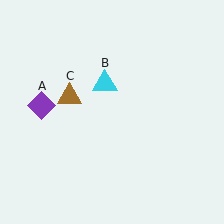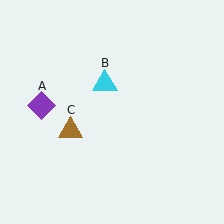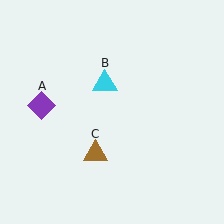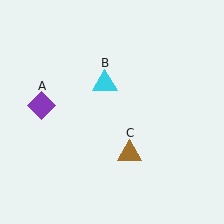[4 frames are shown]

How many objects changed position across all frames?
1 object changed position: brown triangle (object C).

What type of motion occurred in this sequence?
The brown triangle (object C) rotated counterclockwise around the center of the scene.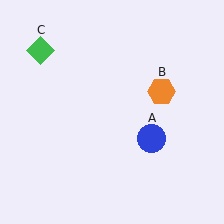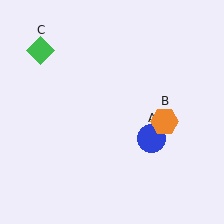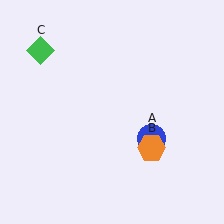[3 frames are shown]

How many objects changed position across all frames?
1 object changed position: orange hexagon (object B).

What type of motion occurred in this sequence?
The orange hexagon (object B) rotated clockwise around the center of the scene.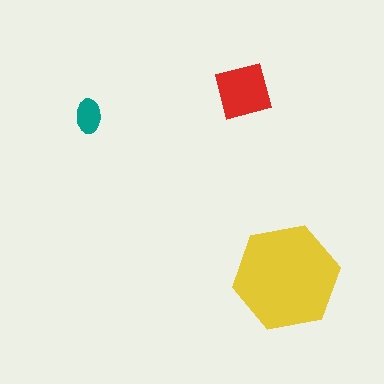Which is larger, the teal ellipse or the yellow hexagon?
The yellow hexagon.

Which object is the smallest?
The teal ellipse.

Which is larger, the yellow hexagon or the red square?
The yellow hexagon.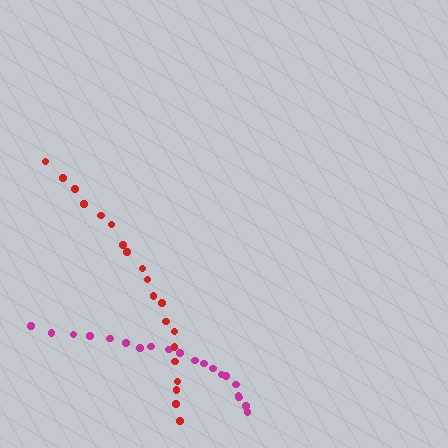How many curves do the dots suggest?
There are 2 distinct paths.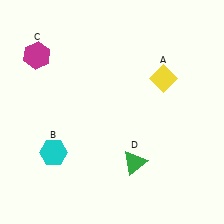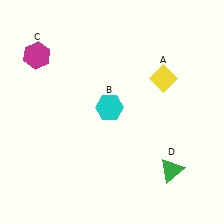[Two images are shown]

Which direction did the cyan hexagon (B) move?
The cyan hexagon (B) moved right.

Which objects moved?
The objects that moved are: the cyan hexagon (B), the green triangle (D).